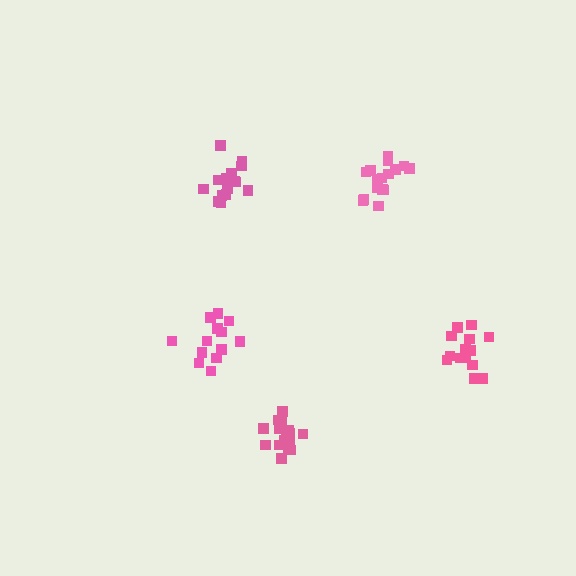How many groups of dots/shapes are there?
There are 5 groups.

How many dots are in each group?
Group 1: 13 dots, Group 2: 17 dots, Group 3: 16 dots, Group 4: 17 dots, Group 5: 14 dots (77 total).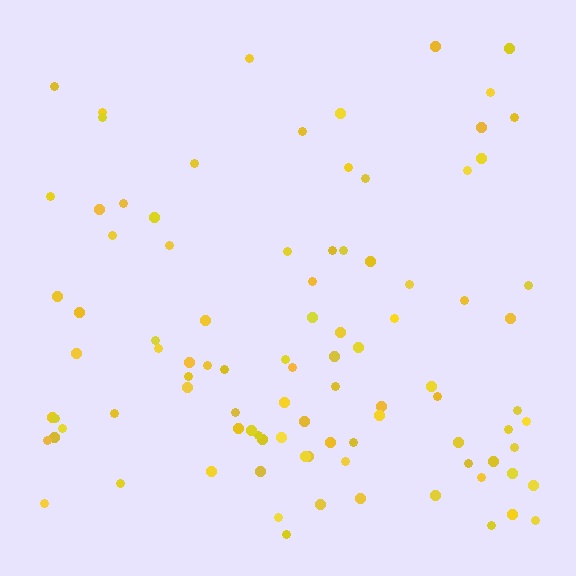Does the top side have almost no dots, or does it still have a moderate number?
Still a moderate number, just noticeably fewer than the bottom.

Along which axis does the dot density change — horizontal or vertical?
Vertical.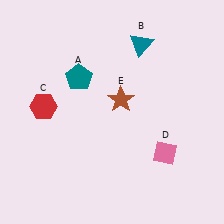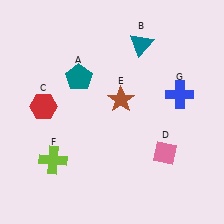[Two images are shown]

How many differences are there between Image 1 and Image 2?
There are 2 differences between the two images.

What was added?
A lime cross (F), a blue cross (G) were added in Image 2.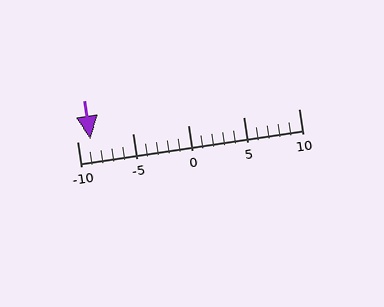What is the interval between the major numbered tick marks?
The major tick marks are spaced 5 units apart.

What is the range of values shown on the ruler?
The ruler shows values from -10 to 10.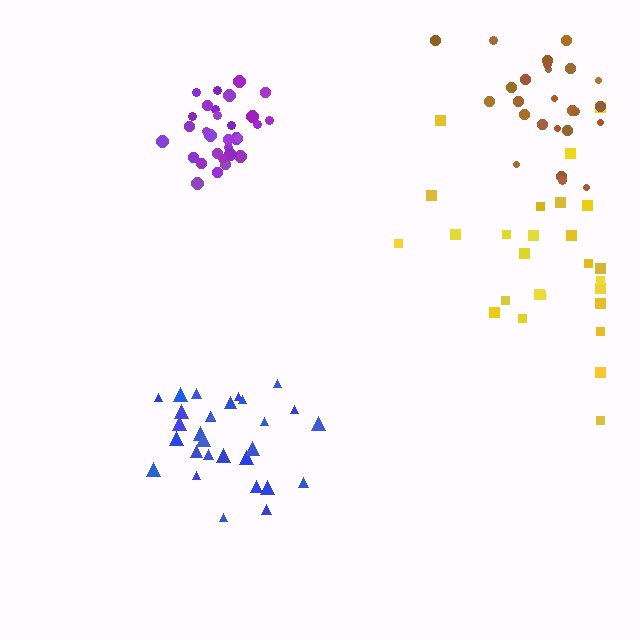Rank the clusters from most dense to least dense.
purple, blue, brown, yellow.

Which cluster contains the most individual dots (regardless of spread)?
Purple (30).